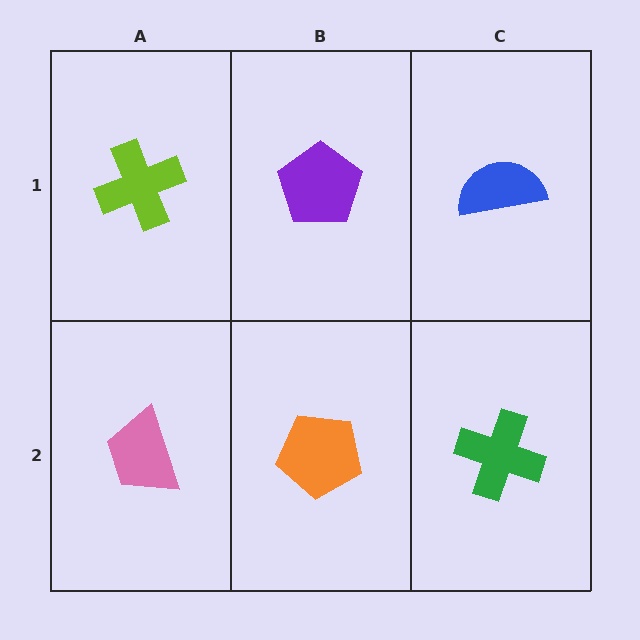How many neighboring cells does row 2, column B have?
3.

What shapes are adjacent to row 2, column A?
A lime cross (row 1, column A), an orange pentagon (row 2, column B).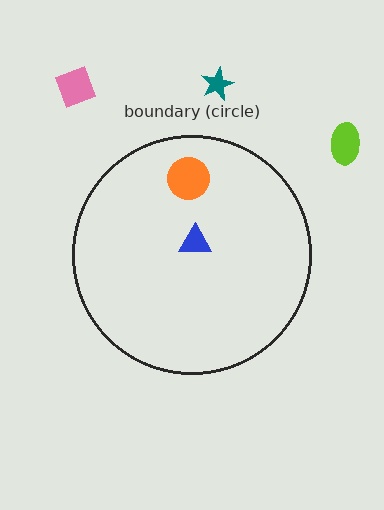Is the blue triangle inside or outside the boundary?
Inside.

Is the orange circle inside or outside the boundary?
Inside.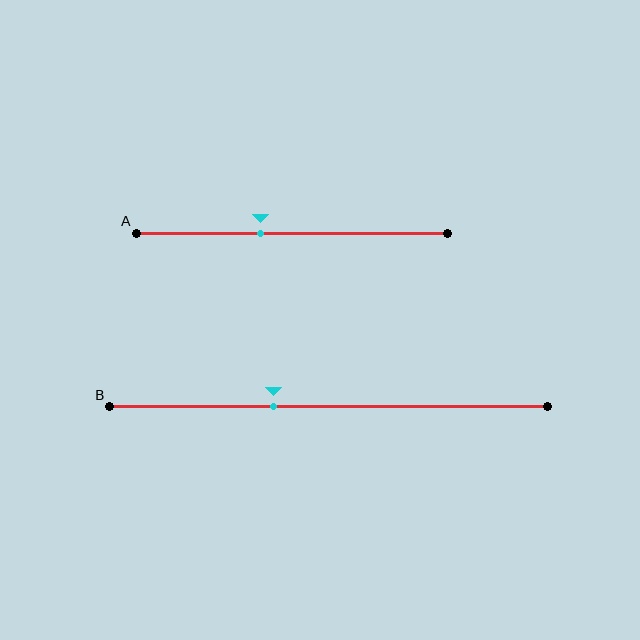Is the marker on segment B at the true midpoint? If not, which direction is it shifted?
No, the marker on segment B is shifted to the left by about 13% of the segment length.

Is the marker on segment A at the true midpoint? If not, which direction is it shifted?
No, the marker on segment A is shifted to the left by about 10% of the segment length.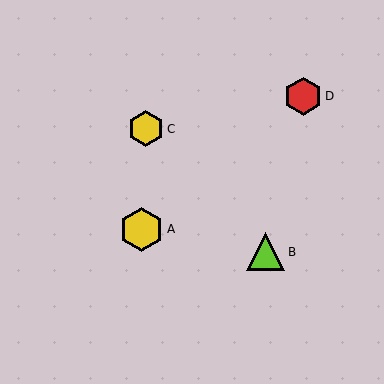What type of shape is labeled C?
Shape C is a yellow hexagon.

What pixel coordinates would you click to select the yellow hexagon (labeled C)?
Click at (146, 129) to select the yellow hexagon C.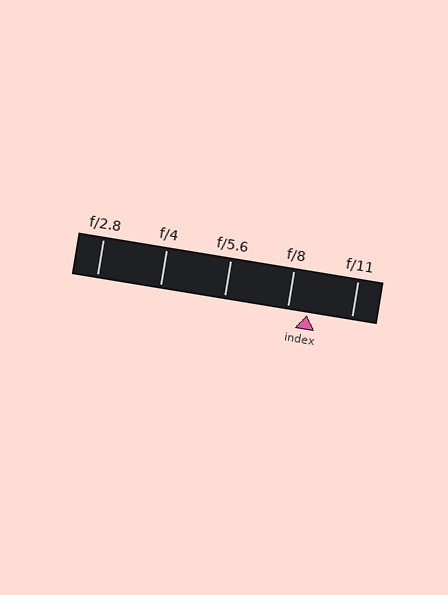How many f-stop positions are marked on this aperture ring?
There are 5 f-stop positions marked.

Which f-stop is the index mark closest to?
The index mark is closest to f/8.